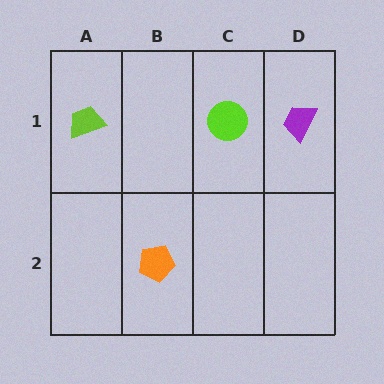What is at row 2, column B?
An orange pentagon.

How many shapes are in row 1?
3 shapes.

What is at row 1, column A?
A lime trapezoid.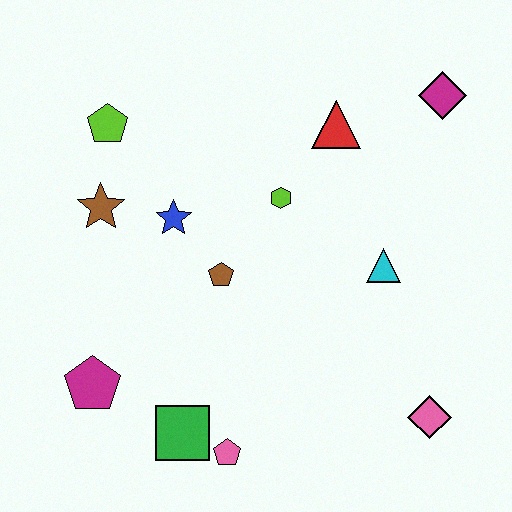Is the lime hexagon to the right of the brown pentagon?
Yes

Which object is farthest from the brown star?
The pink diamond is farthest from the brown star.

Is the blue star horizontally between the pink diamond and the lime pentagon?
Yes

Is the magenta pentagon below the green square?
No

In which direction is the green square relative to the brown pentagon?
The green square is below the brown pentagon.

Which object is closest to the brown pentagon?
The blue star is closest to the brown pentagon.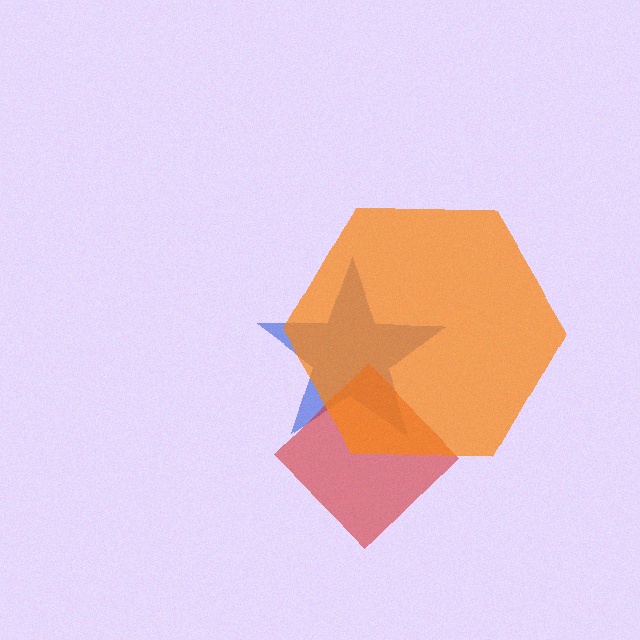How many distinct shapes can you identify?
There are 3 distinct shapes: a blue star, a red diamond, an orange hexagon.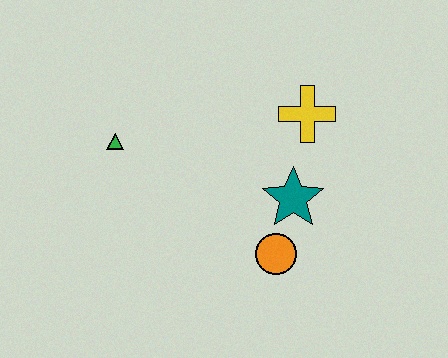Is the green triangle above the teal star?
Yes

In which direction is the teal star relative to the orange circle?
The teal star is above the orange circle.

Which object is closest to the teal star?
The orange circle is closest to the teal star.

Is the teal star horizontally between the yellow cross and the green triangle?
Yes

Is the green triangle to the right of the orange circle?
No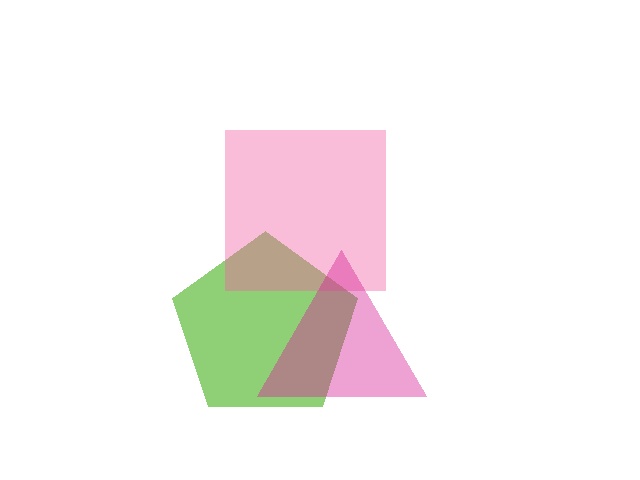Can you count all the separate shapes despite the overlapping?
Yes, there are 3 separate shapes.